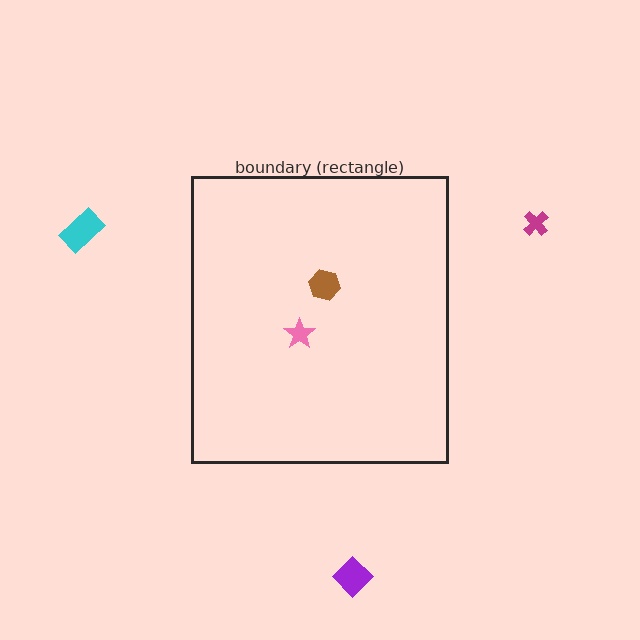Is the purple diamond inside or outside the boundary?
Outside.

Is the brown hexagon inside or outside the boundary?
Inside.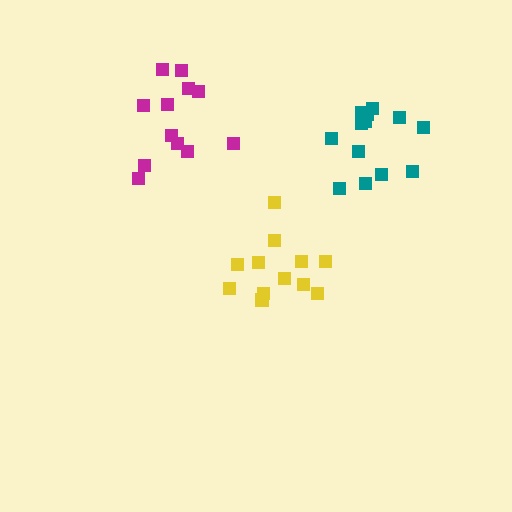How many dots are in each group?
Group 1: 14 dots, Group 2: 12 dots, Group 3: 12 dots (38 total).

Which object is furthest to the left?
The magenta cluster is leftmost.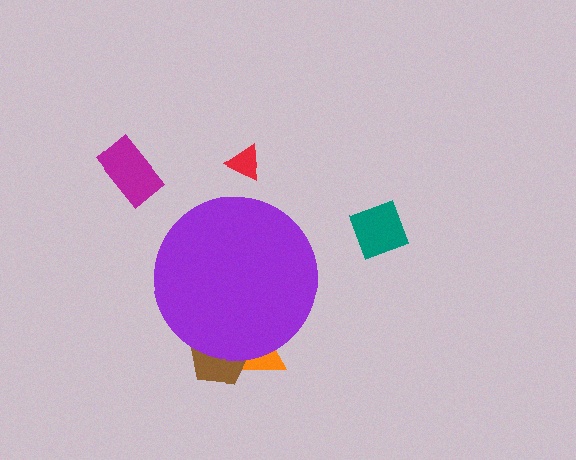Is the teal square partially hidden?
No, the teal square is fully visible.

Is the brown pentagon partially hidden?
Yes, the brown pentagon is partially hidden behind the purple circle.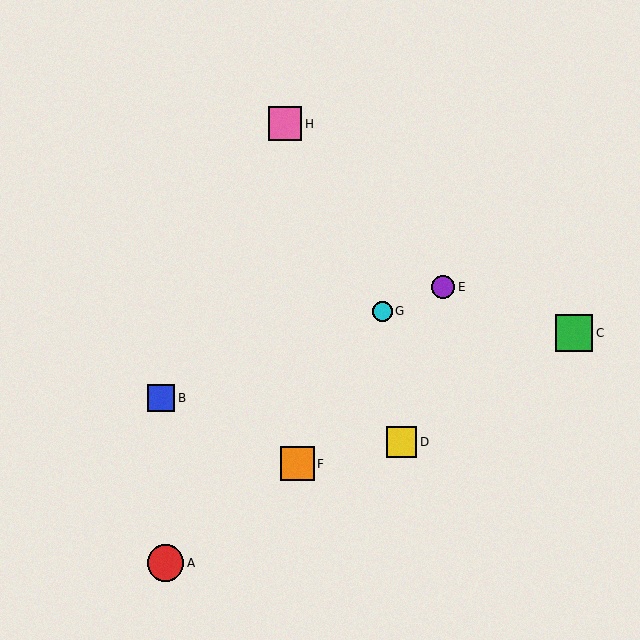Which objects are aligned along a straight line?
Objects B, E, G are aligned along a straight line.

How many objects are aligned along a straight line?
3 objects (B, E, G) are aligned along a straight line.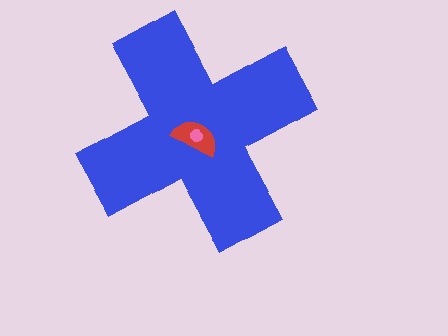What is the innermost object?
The pink circle.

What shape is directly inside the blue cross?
The red semicircle.